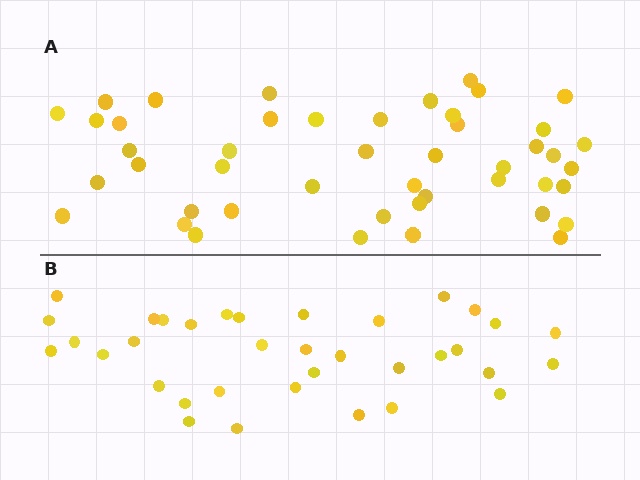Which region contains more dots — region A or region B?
Region A (the top region) has more dots.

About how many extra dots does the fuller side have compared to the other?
Region A has roughly 12 or so more dots than region B.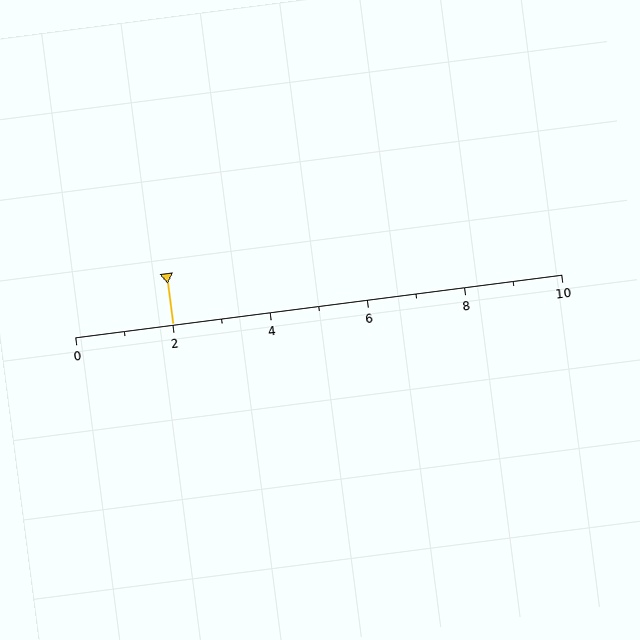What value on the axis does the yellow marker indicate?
The marker indicates approximately 2.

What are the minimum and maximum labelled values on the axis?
The axis runs from 0 to 10.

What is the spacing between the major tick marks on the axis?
The major ticks are spaced 2 apart.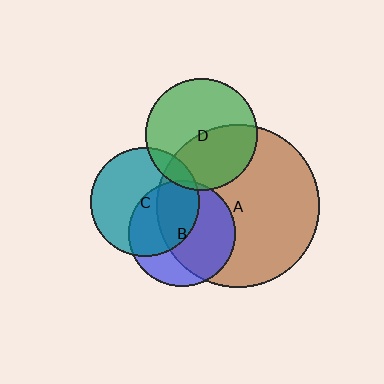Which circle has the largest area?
Circle A (brown).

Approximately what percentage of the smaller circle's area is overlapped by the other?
Approximately 5%.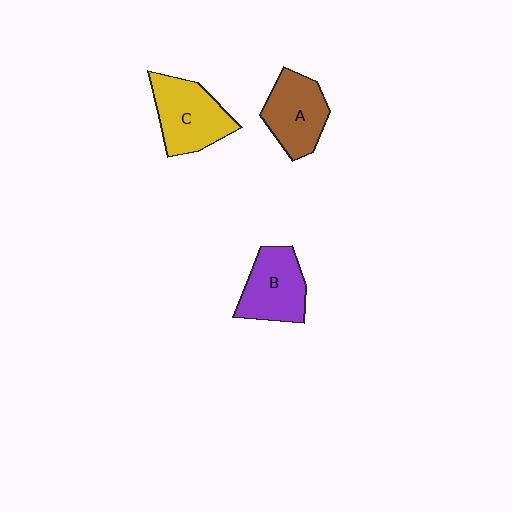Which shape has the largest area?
Shape C (yellow).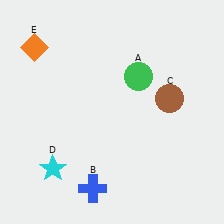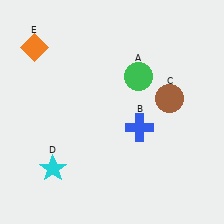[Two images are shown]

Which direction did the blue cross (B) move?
The blue cross (B) moved up.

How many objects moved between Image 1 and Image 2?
1 object moved between the two images.